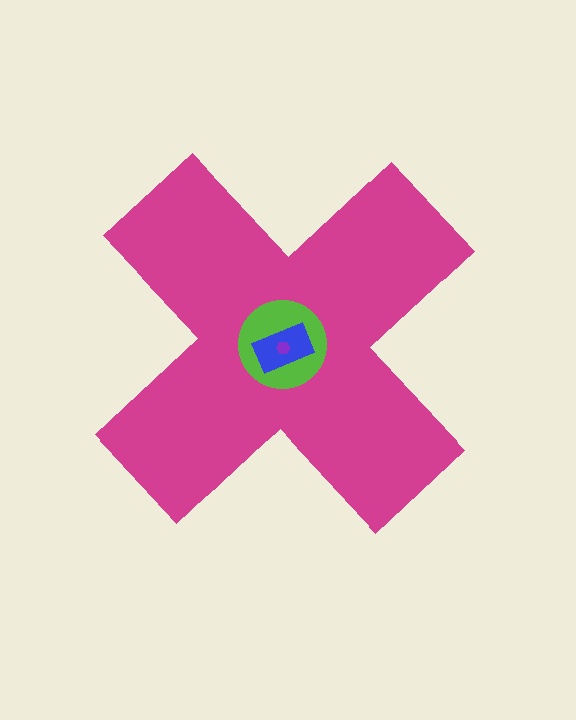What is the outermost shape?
The magenta cross.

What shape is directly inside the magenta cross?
The lime circle.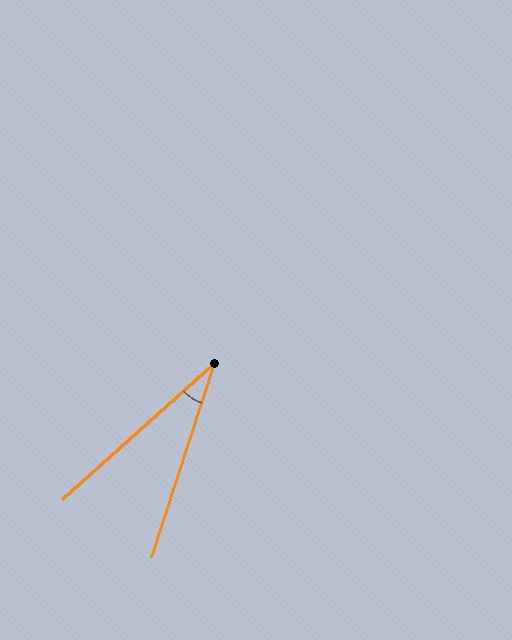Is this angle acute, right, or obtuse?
It is acute.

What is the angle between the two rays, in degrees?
Approximately 30 degrees.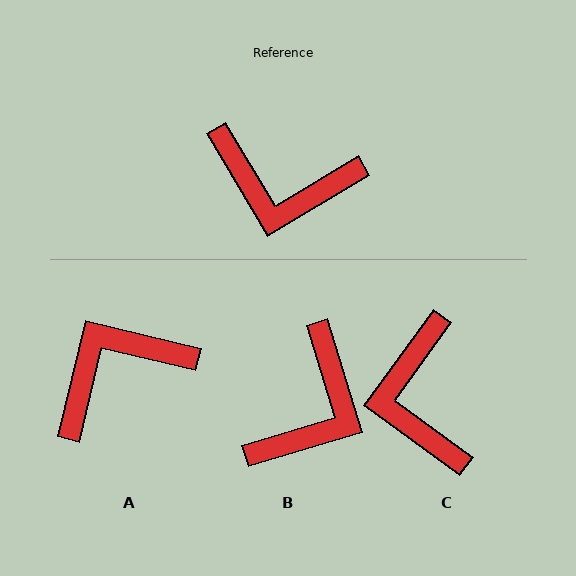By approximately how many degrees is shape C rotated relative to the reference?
Approximately 67 degrees clockwise.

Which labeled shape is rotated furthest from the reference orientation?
A, about 134 degrees away.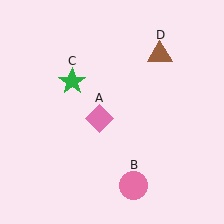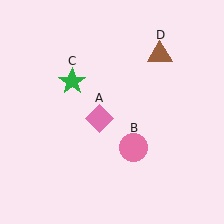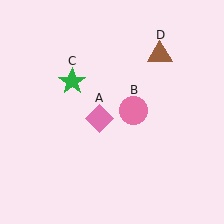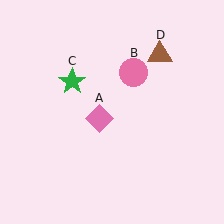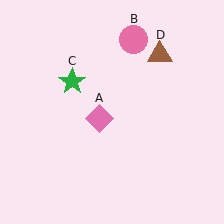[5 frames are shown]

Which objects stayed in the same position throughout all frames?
Pink diamond (object A) and green star (object C) and brown triangle (object D) remained stationary.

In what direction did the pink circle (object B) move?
The pink circle (object B) moved up.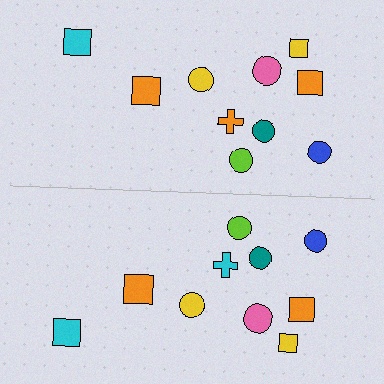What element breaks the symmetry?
The cyan cross on the bottom side breaks the symmetry — its mirror counterpart is orange.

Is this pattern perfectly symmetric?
No, the pattern is not perfectly symmetric. The cyan cross on the bottom side breaks the symmetry — its mirror counterpart is orange.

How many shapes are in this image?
There are 20 shapes in this image.